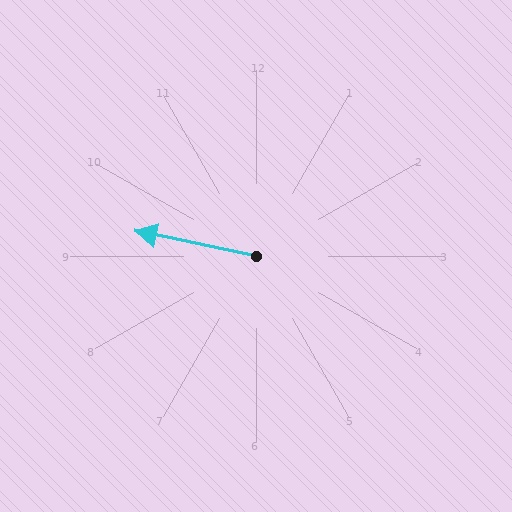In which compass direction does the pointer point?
West.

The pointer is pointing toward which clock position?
Roughly 9 o'clock.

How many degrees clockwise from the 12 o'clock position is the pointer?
Approximately 282 degrees.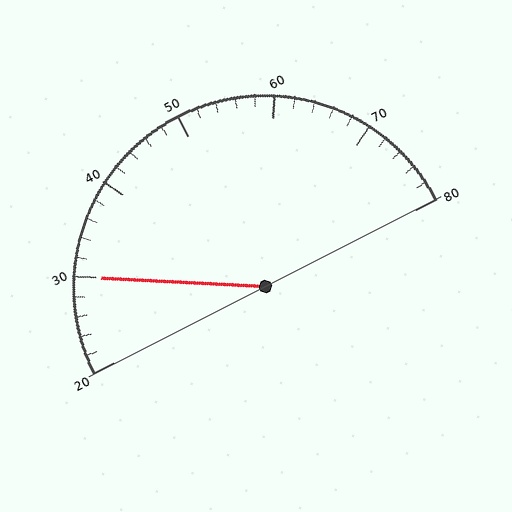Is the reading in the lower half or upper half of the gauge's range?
The reading is in the lower half of the range (20 to 80).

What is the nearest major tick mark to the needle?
The nearest major tick mark is 30.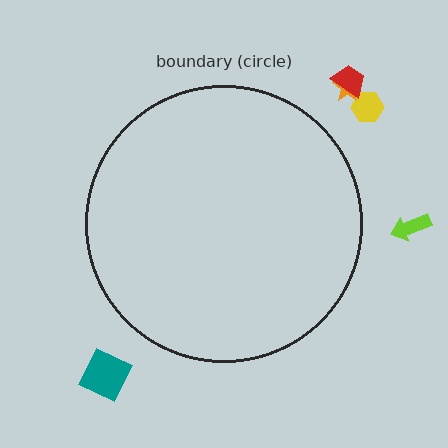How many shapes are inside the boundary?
0 inside, 5 outside.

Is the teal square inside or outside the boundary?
Outside.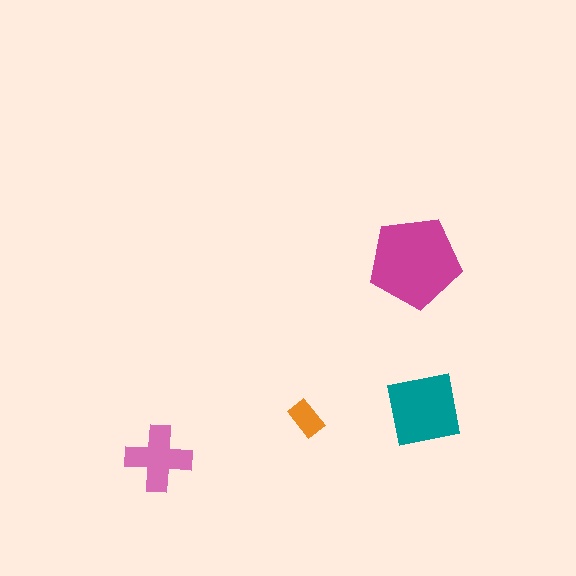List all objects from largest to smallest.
The magenta pentagon, the teal square, the pink cross, the orange rectangle.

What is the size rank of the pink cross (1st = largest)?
3rd.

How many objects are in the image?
There are 4 objects in the image.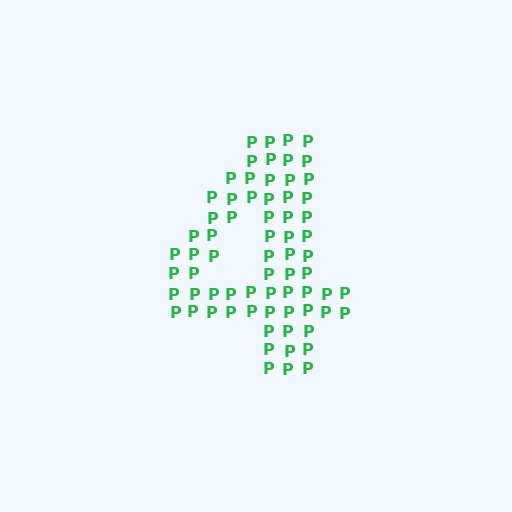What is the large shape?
The large shape is the digit 4.